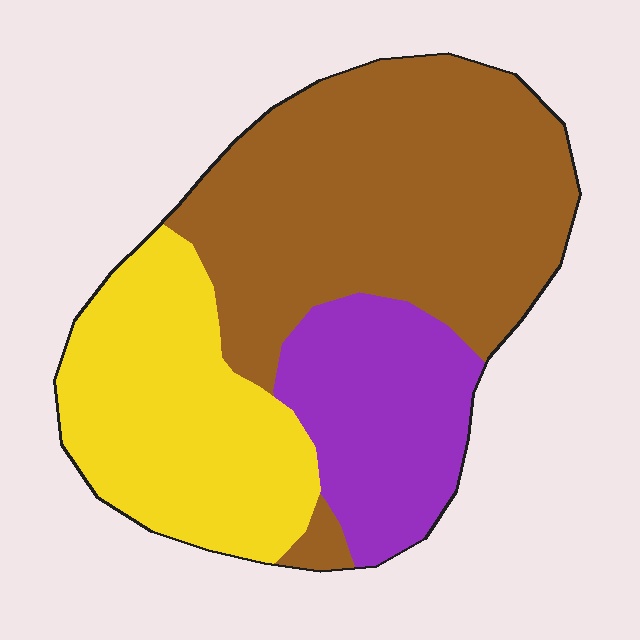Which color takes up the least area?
Purple, at roughly 20%.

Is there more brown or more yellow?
Brown.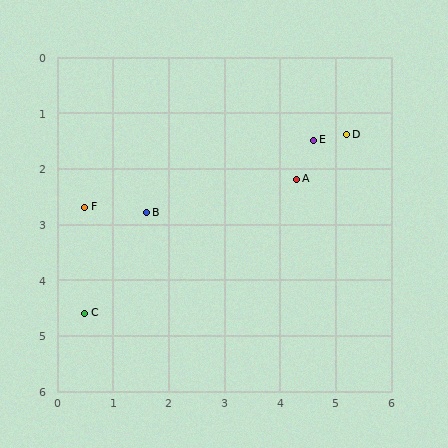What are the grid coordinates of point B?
Point B is at approximately (1.6, 2.8).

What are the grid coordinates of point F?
Point F is at approximately (0.5, 2.7).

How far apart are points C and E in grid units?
Points C and E are about 5.1 grid units apart.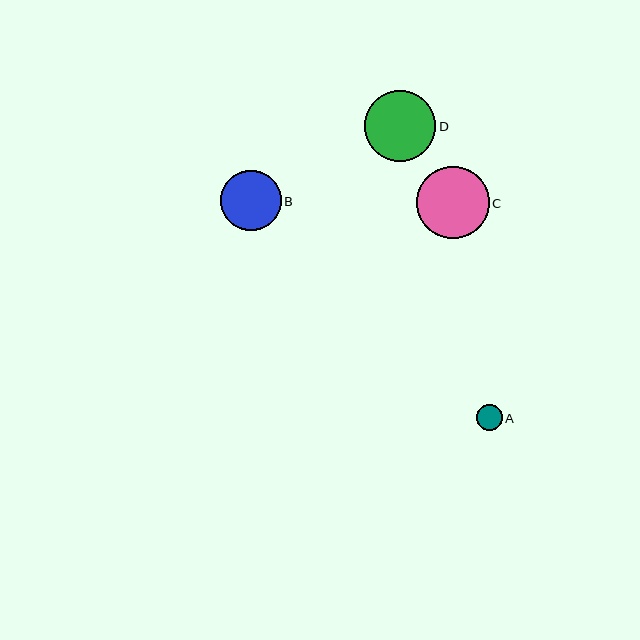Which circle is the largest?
Circle C is the largest with a size of approximately 73 pixels.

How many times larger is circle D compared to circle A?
Circle D is approximately 2.8 times the size of circle A.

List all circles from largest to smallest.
From largest to smallest: C, D, B, A.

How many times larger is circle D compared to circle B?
Circle D is approximately 1.2 times the size of circle B.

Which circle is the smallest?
Circle A is the smallest with a size of approximately 26 pixels.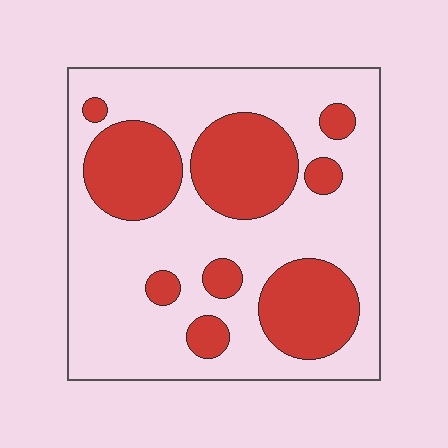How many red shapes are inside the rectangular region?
9.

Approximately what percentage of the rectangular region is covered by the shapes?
Approximately 30%.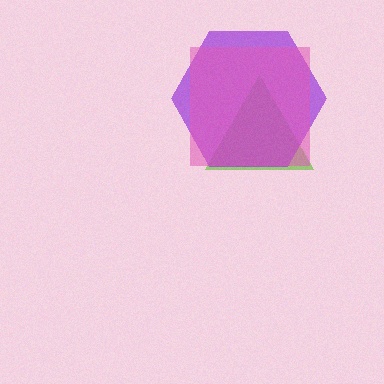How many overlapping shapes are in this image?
There are 3 overlapping shapes in the image.